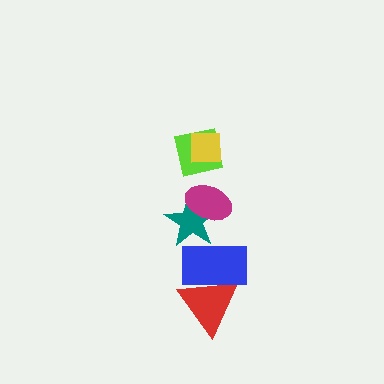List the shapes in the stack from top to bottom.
From top to bottom: the yellow square, the lime square, the magenta ellipse, the teal star, the blue rectangle, the red triangle.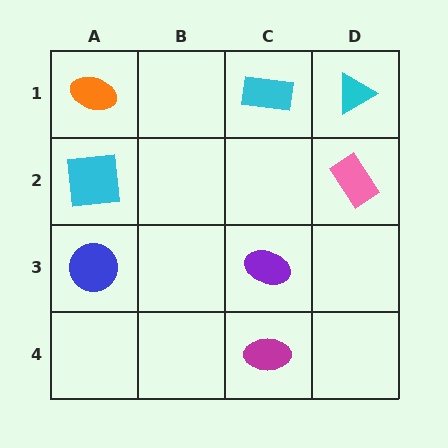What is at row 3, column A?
A blue circle.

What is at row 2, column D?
A pink rectangle.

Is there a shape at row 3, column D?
No, that cell is empty.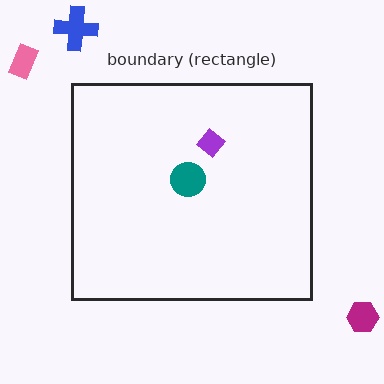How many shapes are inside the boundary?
2 inside, 3 outside.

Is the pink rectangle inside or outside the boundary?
Outside.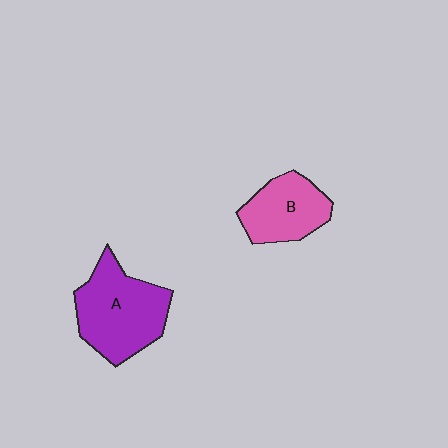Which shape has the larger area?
Shape A (purple).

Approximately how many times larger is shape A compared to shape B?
Approximately 1.5 times.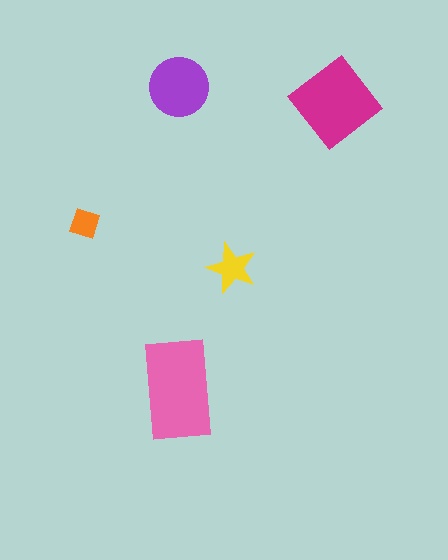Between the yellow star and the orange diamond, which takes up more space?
The yellow star.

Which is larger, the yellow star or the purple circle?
The purple circle.